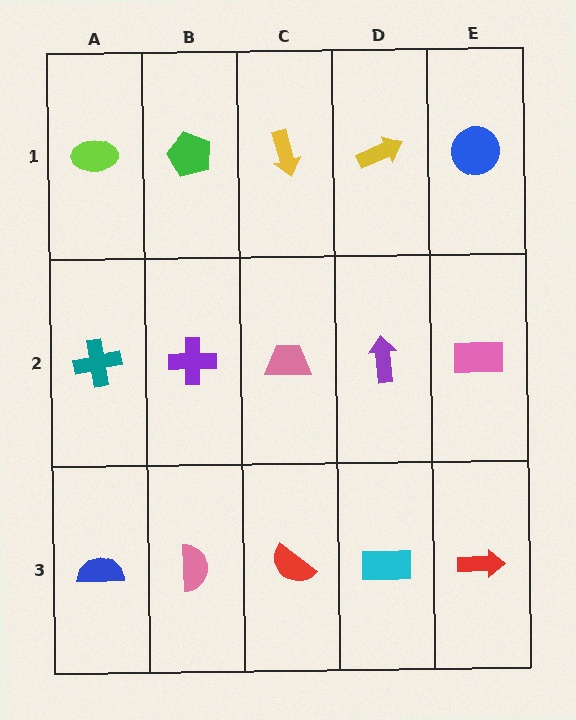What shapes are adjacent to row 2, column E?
A blue circle (row 1, column E), a red arrow (row 3, column E), a purple arrow (row 2, column D).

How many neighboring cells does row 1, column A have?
2.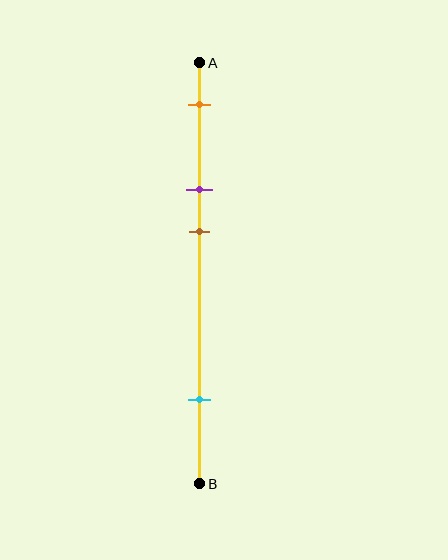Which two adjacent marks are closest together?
The purple and brown marks are the closest adjacent pair.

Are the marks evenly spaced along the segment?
No, the marks are not evenly spaced.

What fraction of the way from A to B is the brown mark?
The brown mark is approximately 40% (0.4) of the way from A to B.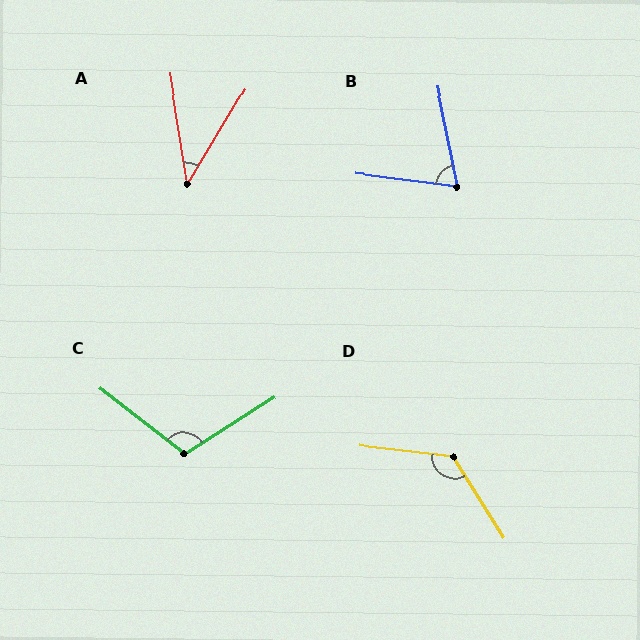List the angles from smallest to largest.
A (40°), B (71°), C (110°), D (128°).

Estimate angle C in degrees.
Approximately 110 degrees.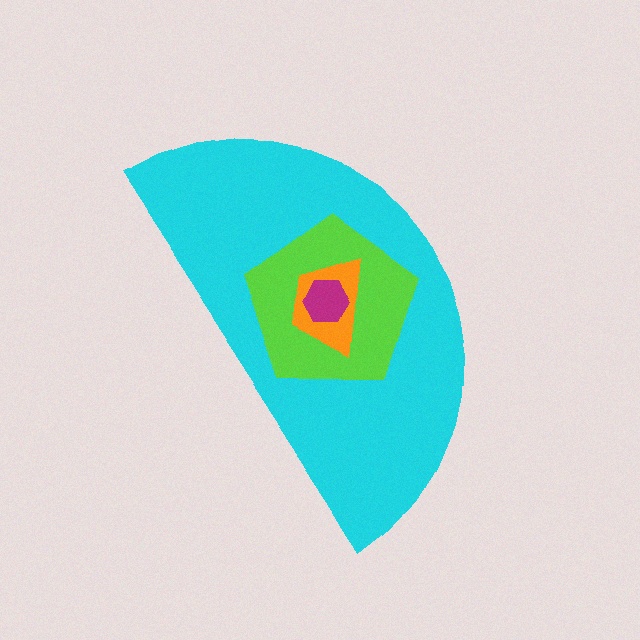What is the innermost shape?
The magenta hexagon.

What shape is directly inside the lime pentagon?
The orange trapezoid.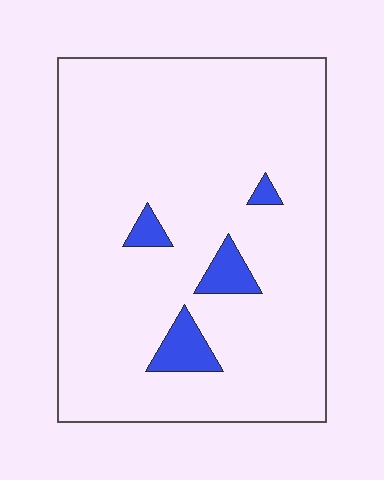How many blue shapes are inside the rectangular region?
4.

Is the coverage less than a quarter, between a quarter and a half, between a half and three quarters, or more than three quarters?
Less than a quarter.